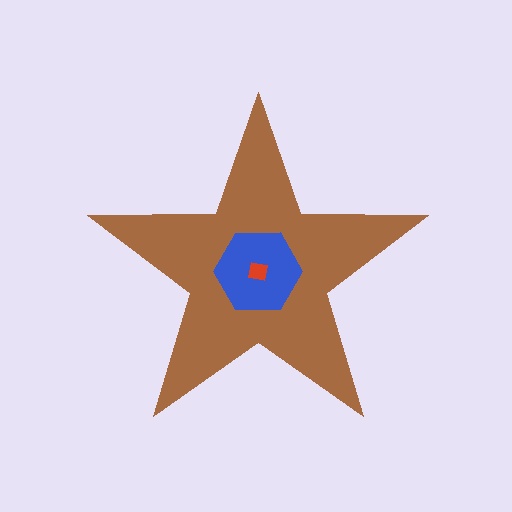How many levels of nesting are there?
3.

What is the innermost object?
The red square.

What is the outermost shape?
The brown star.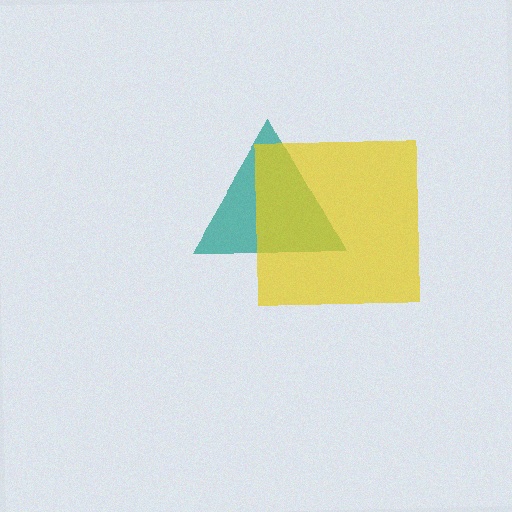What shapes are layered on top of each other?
The layered shapes are: a teal triangle, a yellow square.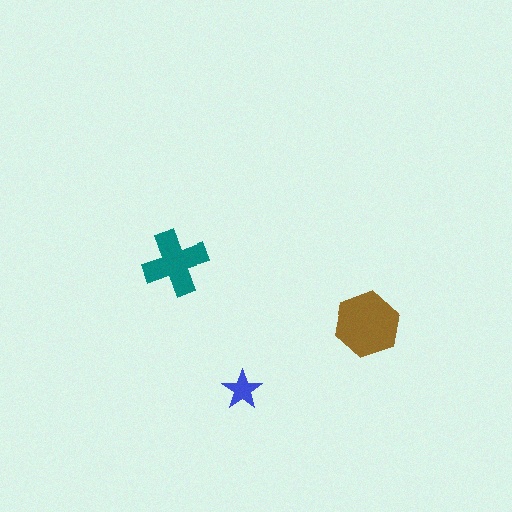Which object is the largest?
The brown hexagon.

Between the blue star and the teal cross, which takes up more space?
The teal cross.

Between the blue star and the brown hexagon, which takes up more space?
The brown hexagon.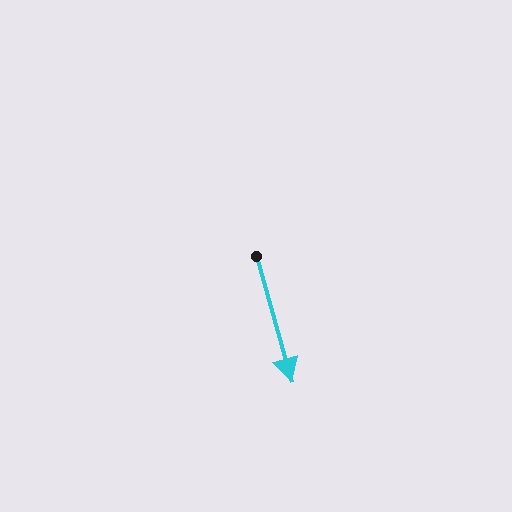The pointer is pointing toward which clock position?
Roughly 5 o'clock.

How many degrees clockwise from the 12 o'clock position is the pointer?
Approximately 164 degrees.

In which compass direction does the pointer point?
South.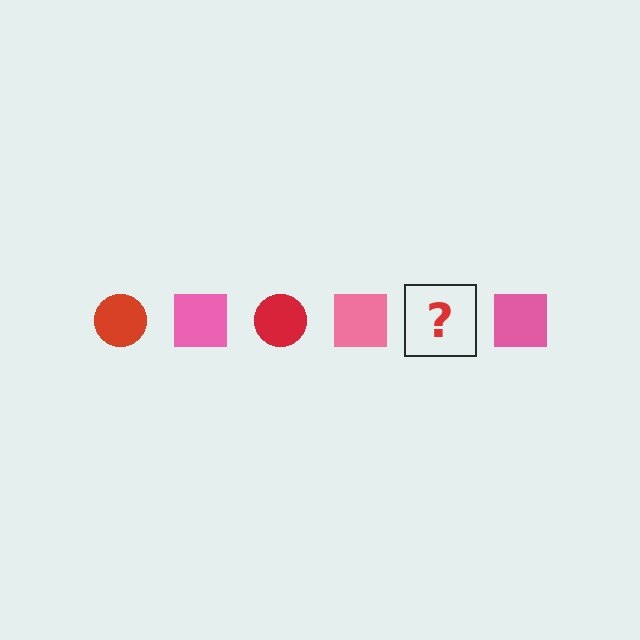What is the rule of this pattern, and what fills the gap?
The rule is that the pattern alternates between red circle and pink square. The gap should be filled with a red circle.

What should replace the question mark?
The question mark should be replaced with a red circle.